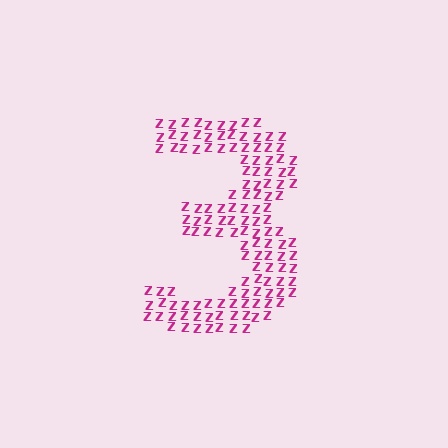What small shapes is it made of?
It is made of small letter Z's.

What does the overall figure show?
The overall figure shows the digit 3.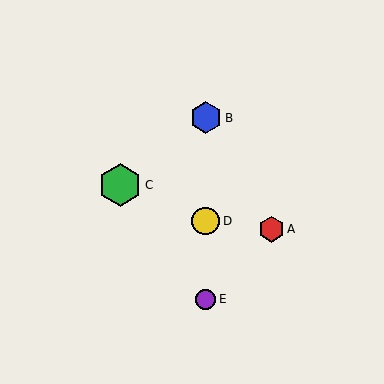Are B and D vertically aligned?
Yes, both are at x≈206.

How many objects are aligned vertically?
3 objects (B, D, E) are aligned vertically.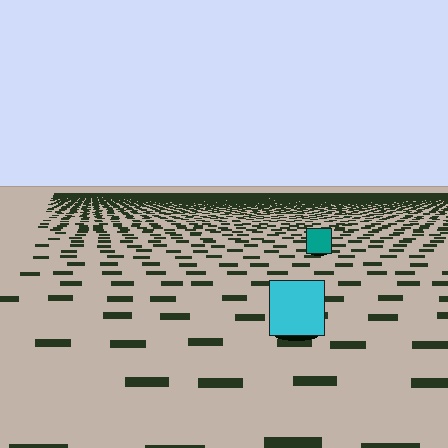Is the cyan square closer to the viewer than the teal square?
Yes. The cyan square is closer — you can tell from the texture gradient: the ground texture is coarser near it.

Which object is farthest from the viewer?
The teal square is farthest from the viewer. It appears smaller and the ground texture around it is denser.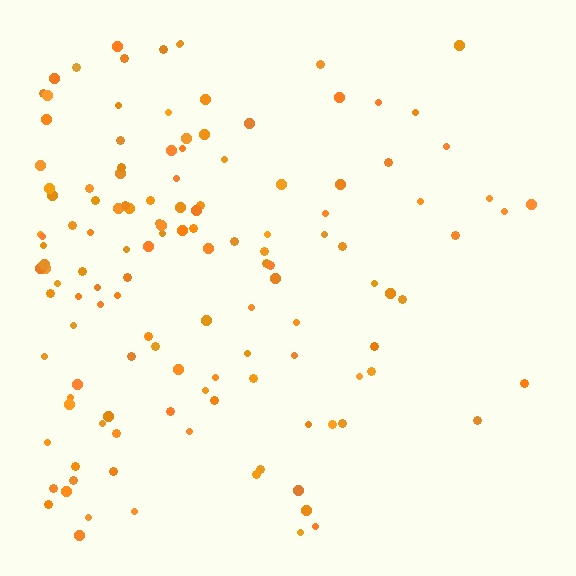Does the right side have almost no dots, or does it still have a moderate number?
Still a moderate number, just noticeably fewer than the left.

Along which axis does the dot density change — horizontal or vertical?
Horizontal.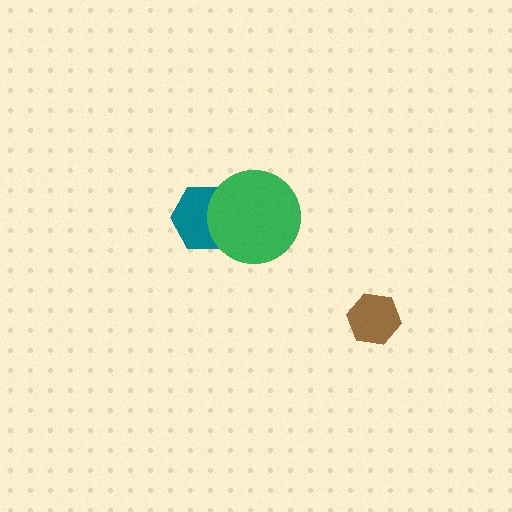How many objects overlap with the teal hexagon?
1 object overlaps with the teal hexagon.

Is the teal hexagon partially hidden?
Yes, it is partially covered by another shape.